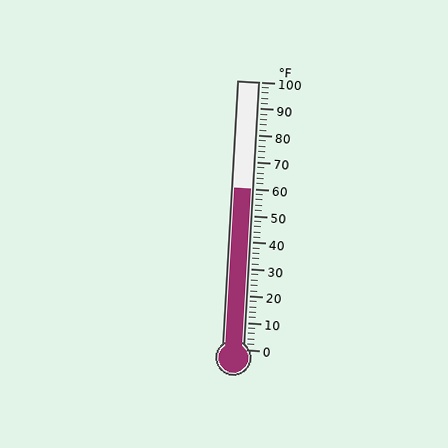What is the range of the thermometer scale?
The thermometer scale ranges from 0°F to 100°F.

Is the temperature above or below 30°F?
The temperature is above 30°F.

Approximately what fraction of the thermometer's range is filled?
The thermometer is filled to approximately 60% of its range.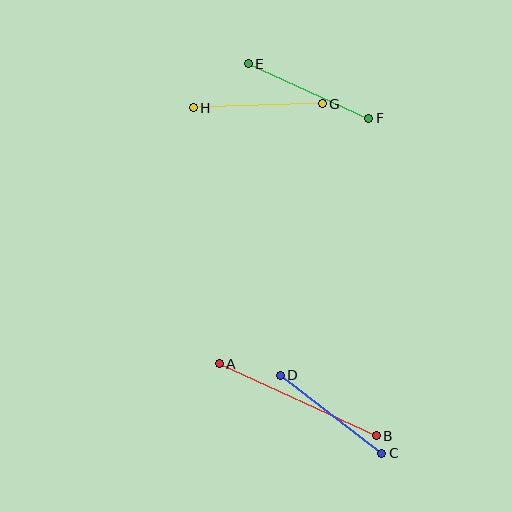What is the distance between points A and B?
The distance is approximately 173 pixels.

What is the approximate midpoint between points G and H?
The midpoint is at approximately (258, 106) pixels.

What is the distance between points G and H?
The distance is approximately 129 pixels.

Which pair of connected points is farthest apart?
Points A and B are farthest apart.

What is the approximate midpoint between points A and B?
The midpoint is at approximately (298, 400) pixels.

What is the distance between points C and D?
The distance is approximately 128 pixels.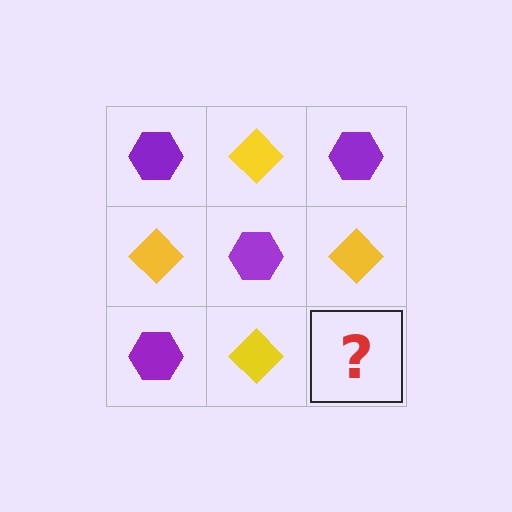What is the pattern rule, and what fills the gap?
The rule is that it alternates purple hexagon and yellow diamond in a checkerboard pattern. The gap should be filled with a purple hexagon.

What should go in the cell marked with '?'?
The missing cell should contain a purple hexagon.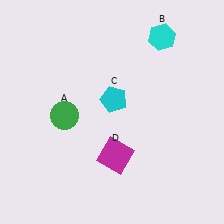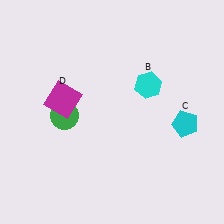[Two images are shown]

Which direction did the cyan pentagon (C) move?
The cyan pentagon (C) moved right.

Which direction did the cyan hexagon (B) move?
The cyan hexagon (B) moved down.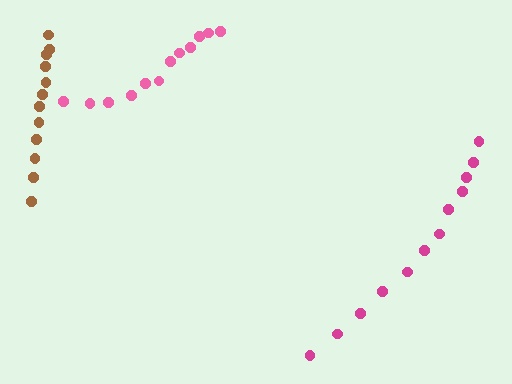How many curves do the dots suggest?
There are 3 distinct paths.